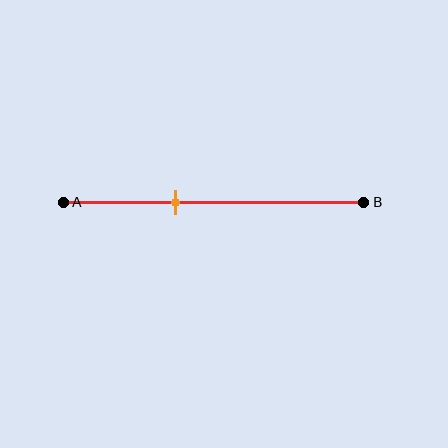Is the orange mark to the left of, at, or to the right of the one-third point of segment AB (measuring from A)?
The orange mark is to the right of the one-third point of segment AB.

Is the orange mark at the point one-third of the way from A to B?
No, the mark is at about 35% from A, not at the 33% one-third point.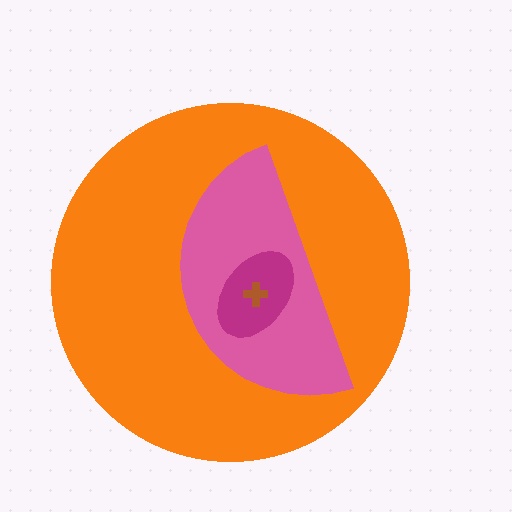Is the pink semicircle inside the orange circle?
Yes.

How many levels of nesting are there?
4.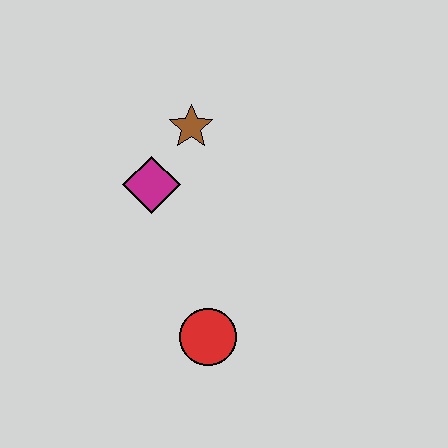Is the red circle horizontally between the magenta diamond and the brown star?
No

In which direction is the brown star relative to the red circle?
The brown star is above the red circle.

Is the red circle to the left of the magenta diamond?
No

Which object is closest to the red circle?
The magenta diamond is closest to the red circle.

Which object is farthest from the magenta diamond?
The red circle is farthest from the magenta diamond.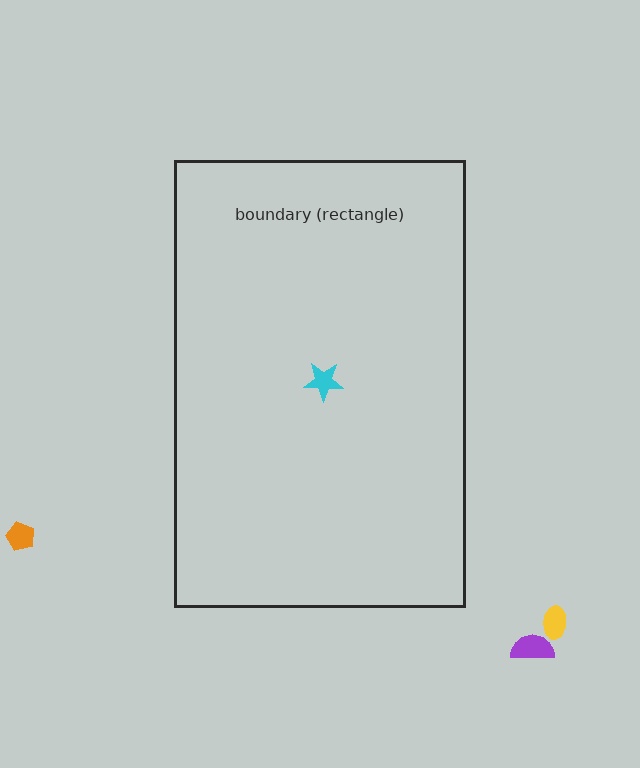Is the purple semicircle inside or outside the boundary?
Outside.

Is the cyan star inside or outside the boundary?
Inside.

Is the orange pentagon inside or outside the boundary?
Outside.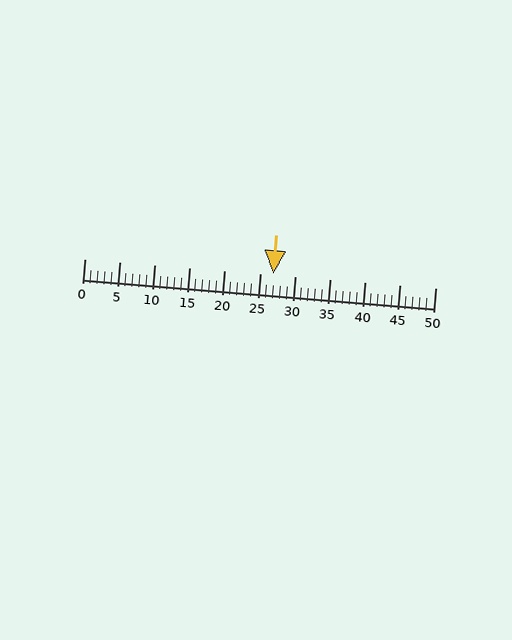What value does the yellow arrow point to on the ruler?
The yellow arrow points to approximately 27.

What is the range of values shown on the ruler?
The ruler shows values from 0 to 50.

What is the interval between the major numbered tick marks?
The major tick marks are spaced 5 units apart.